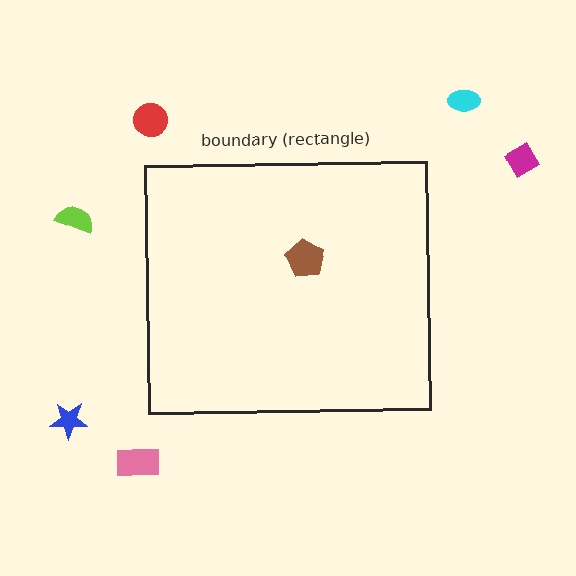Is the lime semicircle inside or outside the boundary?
Outside.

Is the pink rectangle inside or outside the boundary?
Outside.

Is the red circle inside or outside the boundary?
Outside.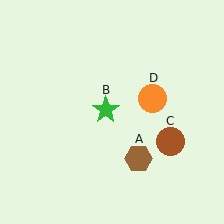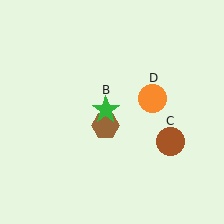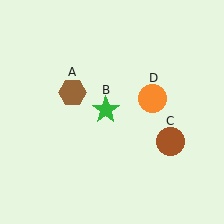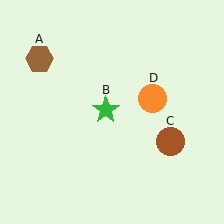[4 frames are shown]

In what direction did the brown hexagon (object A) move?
The brown hexagon (object A) moved up and to the left.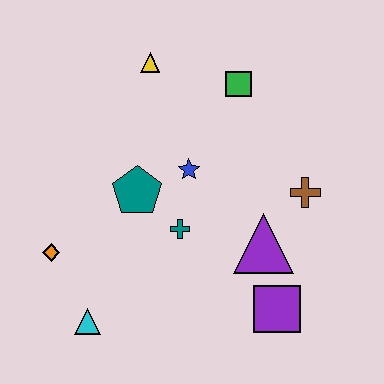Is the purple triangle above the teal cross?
No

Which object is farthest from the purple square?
The yellow triangle is farthest from the purple square.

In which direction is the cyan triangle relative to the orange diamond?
The cyan triangle is below the orange diamond.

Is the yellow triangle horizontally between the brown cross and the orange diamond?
Yes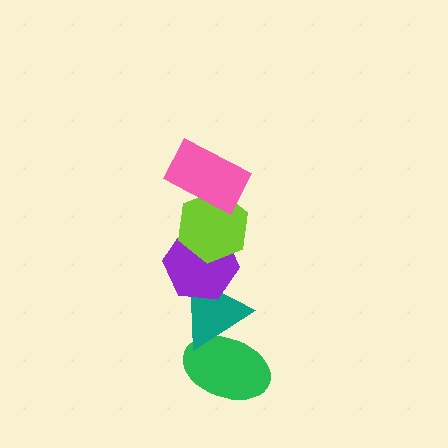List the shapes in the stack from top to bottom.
From top to bottom: the pink rectangle, the lime hexagon, the purple hexagon, the teal triangle, the green ellipse.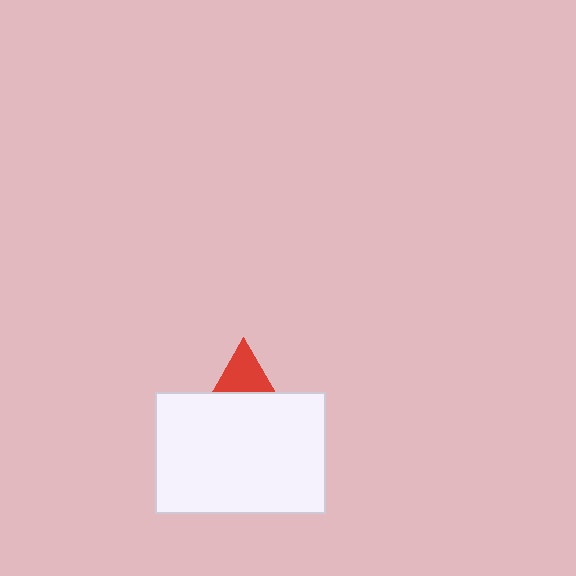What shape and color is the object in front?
The object in front is a white rectangle.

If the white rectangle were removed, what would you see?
You would see the complete red triangle.